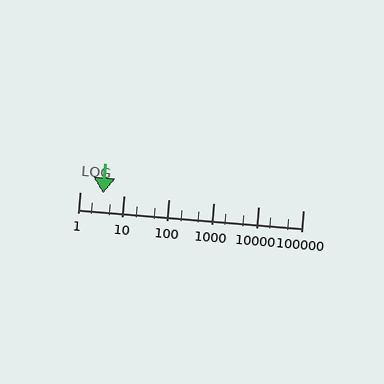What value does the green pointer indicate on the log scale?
The pointer indicates approximately 3.4.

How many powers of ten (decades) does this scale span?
The scale spans 5 decades, from 1 to 100000.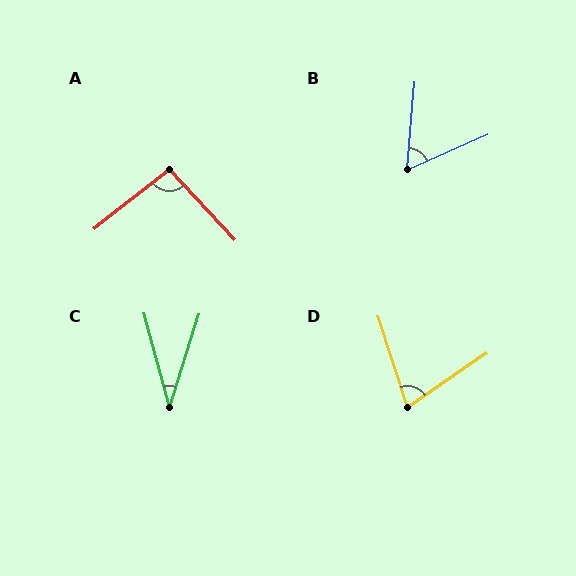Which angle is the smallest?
C, at approximately 33 degrees.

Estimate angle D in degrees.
Approximately 73 degrees.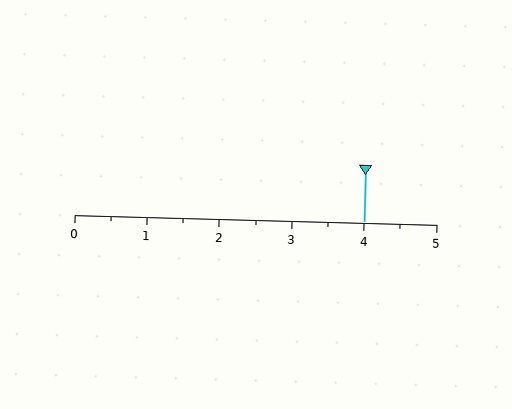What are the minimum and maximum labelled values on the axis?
The axis runs from 0 to 5.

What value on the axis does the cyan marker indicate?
The marker indicates approximately 4.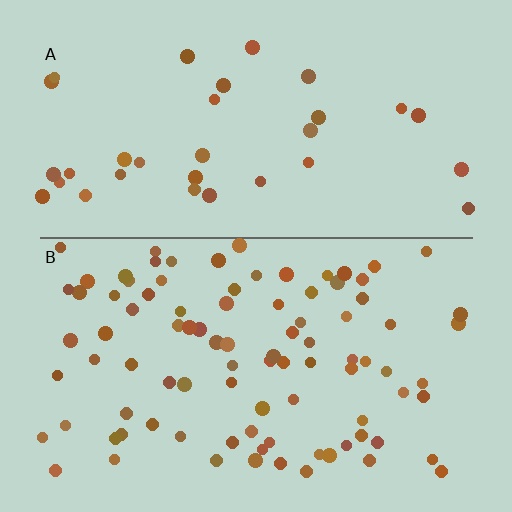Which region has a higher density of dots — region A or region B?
B (the bottom).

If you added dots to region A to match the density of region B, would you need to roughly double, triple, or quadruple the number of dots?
Approximately triple.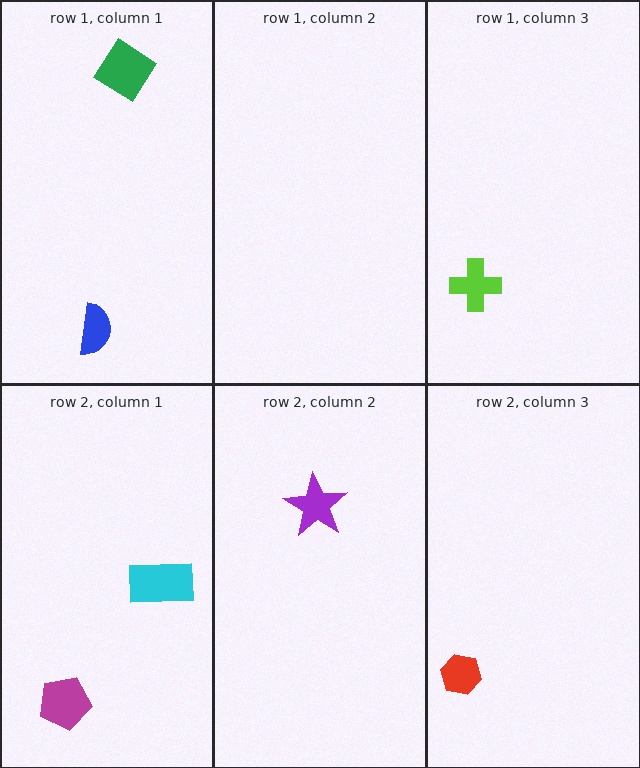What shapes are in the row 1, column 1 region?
The green diamond, the blue semicircle.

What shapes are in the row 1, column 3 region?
The lime cross.